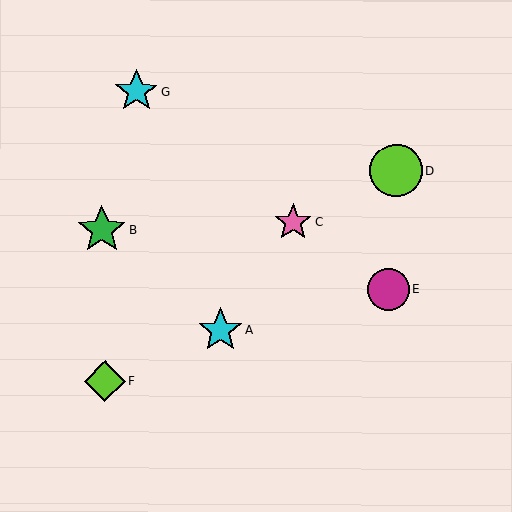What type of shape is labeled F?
Shape F is a lime diamond.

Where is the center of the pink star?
The center of the pink star is at (293, 222).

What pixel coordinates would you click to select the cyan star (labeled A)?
Click at (220, 330) to select the cyan star A.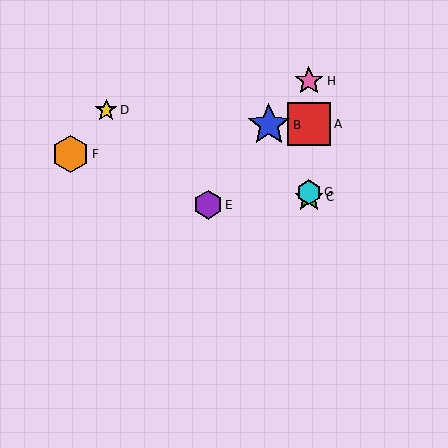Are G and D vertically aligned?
No, G is at x≈309 and D is at x≈106.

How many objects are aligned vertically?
4 objects (A, C, G, H) are aligned vertically.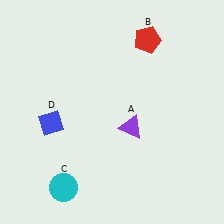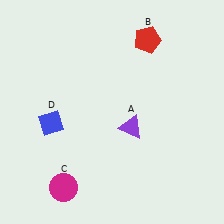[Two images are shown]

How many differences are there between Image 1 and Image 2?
There is 1 difference between the two images.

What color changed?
The circle (C) changed from cyan in Image 1 to magenta in Image 2.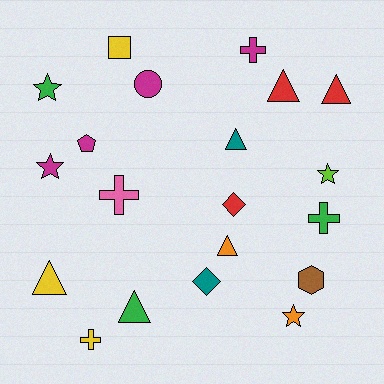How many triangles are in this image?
There are 6 triangles.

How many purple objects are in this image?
There are no purple objects.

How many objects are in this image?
There are 20 objects.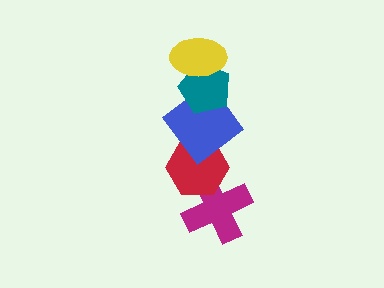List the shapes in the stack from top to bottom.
From top to bottom: the yellow ellipse, the teal pentagon, the blue diamond, the red hexagon, the magenta cross.